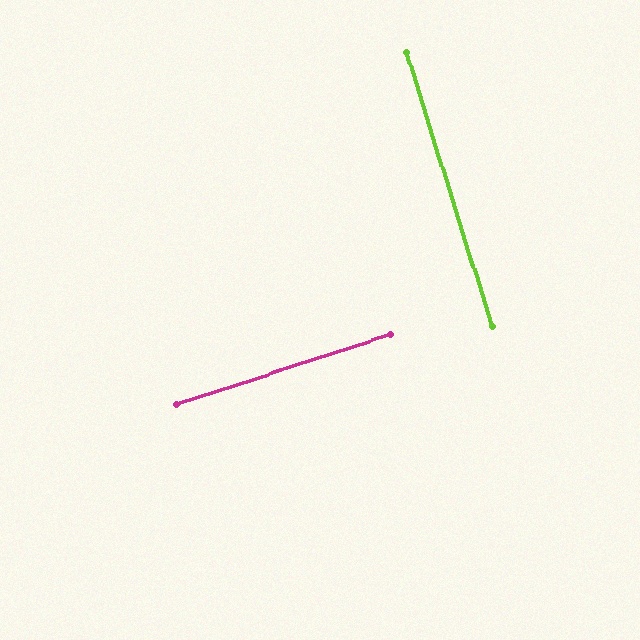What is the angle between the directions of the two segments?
Approximately 89 degrees.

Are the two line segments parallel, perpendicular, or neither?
Perpendicular — they meet at approximately 89°.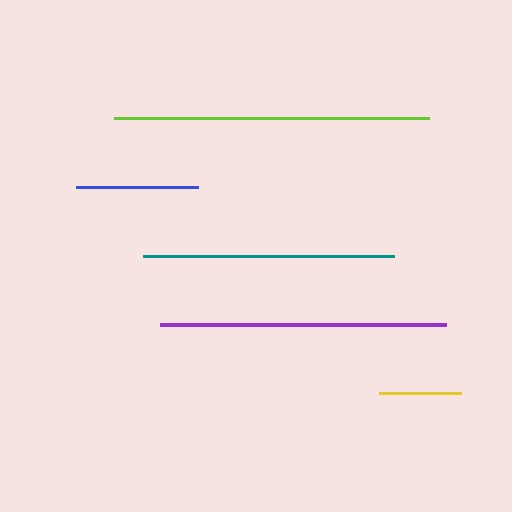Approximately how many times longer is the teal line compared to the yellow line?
The teal line is approximately 3.1 times the length of the yellow line.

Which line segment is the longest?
The lime line is the longest at approximately 316 pixels.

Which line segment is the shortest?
The yellow line is the shortest at approximately 82 pixels.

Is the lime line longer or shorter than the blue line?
The lime line is longer than the blue line.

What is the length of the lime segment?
The lime segment is approximately 316 pixels long.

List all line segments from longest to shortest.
From longest to shortest: lime, purple, teal, blue, yellow.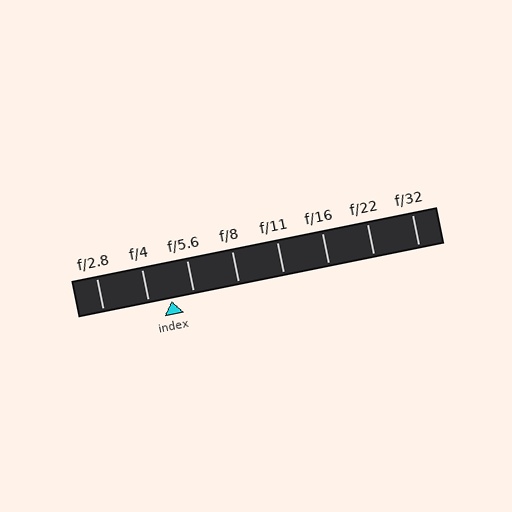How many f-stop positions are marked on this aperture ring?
There are 8 f-stop positions marked.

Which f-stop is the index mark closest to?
The index mark is closest to f/5.6.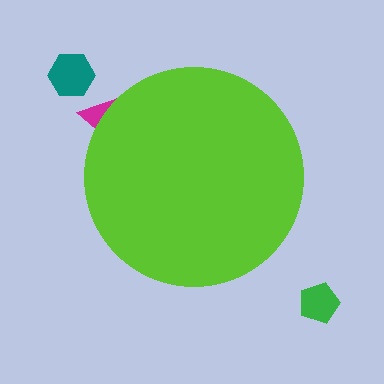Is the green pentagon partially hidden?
No, the green pentagon is fully visible.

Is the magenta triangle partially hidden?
Yes, the magenta triangle is partially hidden behind the lime circle.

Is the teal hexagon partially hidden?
No, the teal hexagon is fully visible.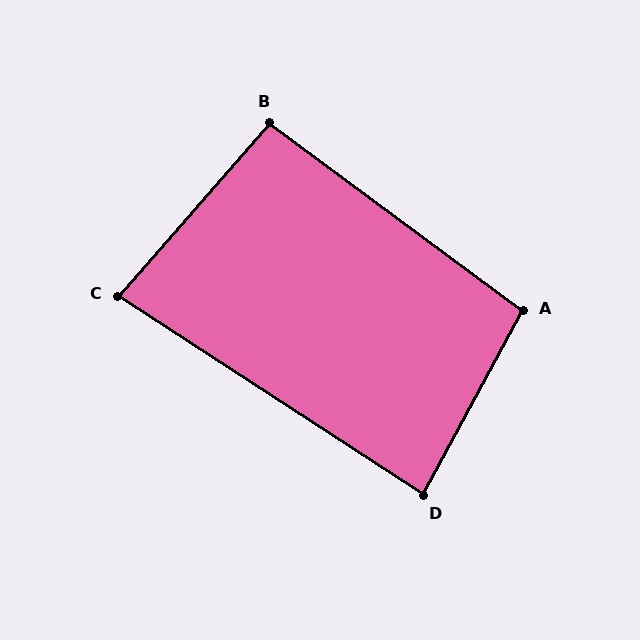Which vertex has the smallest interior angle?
C, at approximately 82 degrees.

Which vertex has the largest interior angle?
A, at approximately 98 degrees.